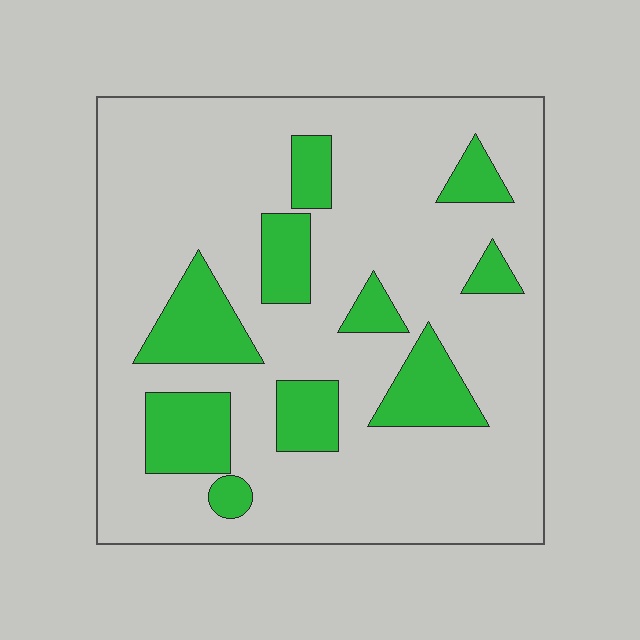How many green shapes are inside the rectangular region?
10.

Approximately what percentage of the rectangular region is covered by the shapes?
Approximately 20%.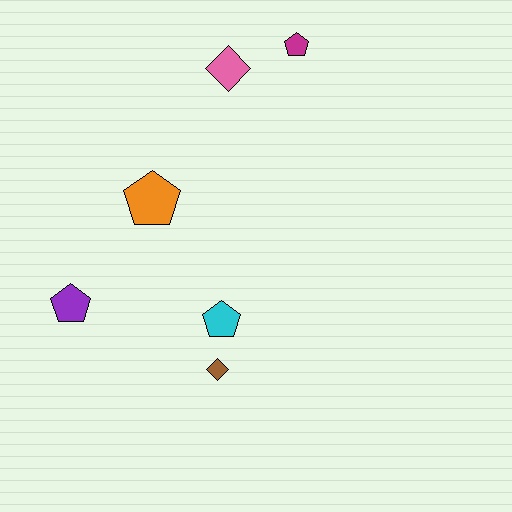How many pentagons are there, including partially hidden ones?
There are 4 pentagons.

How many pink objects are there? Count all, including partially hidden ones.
There is 1 pink object.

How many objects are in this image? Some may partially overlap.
There are 6 objects.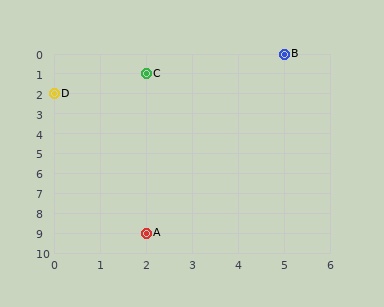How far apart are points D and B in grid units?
Points D and B are 5 columns and 2 rows apart (about 5.4 grid units diagonally).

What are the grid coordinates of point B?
Point B is at grid coordinates (5, 0).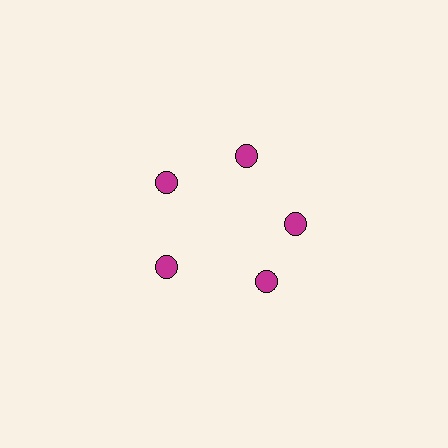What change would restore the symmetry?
The symmetry would be restored by rotating it back into even spacing with its neighbors so that all 5 circles sit at equal angles and equal distance from the center.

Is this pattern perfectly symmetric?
No. The 5 magenta circles are arranged in a ring, but one element near the 5 o'clock position is rotated out of alignment along the ring, breaking the 5-fold rotational symmetry.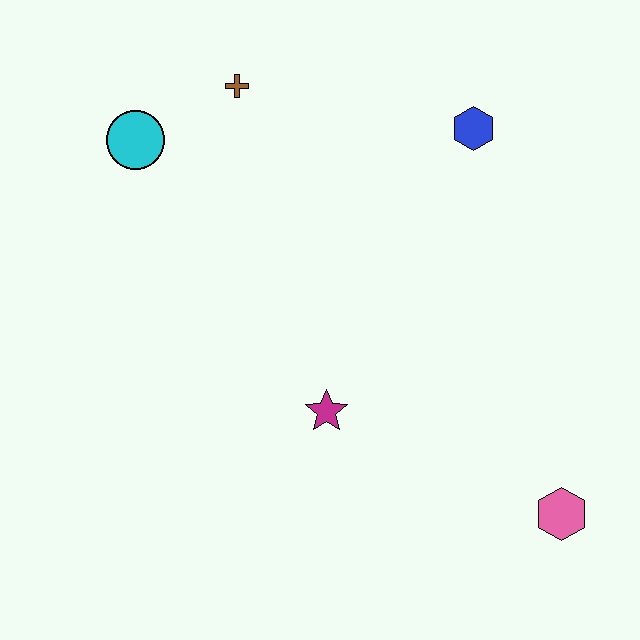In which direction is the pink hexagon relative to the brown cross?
The pink hexagon is below the brown cross.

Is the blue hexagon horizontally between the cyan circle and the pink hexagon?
Yes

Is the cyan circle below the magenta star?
No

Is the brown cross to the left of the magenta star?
Yes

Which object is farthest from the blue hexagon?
The pink hexagon is farthest from the blue hexagon.